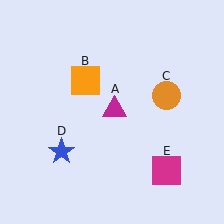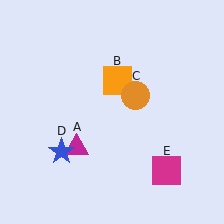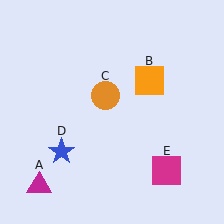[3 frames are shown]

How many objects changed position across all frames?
3 objects changed position: magenta triangle (object A), orange square (object B), orange circle (object C).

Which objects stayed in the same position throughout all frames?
Blue star (object D) and magenta square (object E) remained stationary.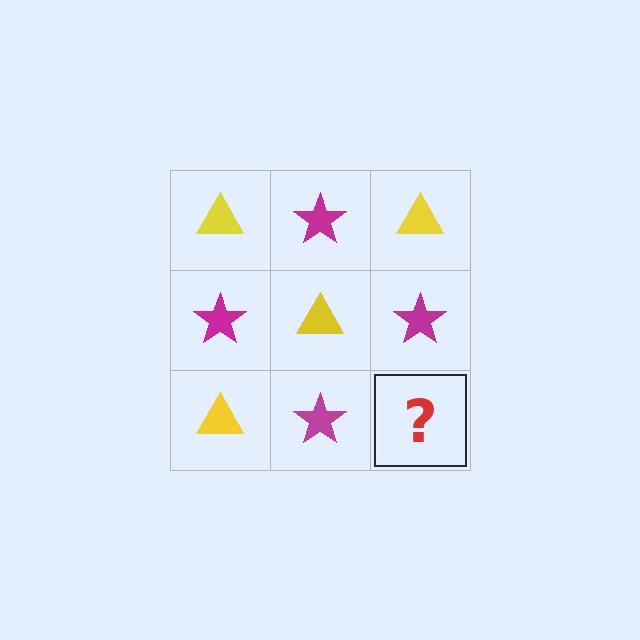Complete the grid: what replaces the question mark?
The question mark should be replaced with a yellow triangle.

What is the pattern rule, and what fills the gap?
The rule is that it alternates yellow triangle and magenta star in a checkerboard pattern. The gap should be filled with a yellow triangle.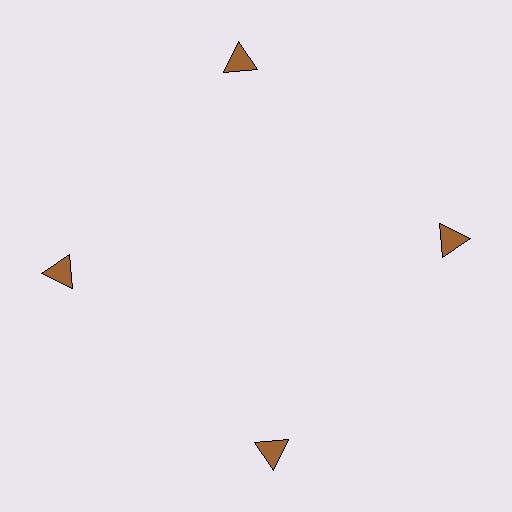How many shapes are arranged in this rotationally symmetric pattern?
There are 4 shapes, arranged in 4 groups of 1.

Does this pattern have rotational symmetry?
Yes, this pattern has 4-fold rotational symmetry. It looks the same after rotating 90 degrees around the center.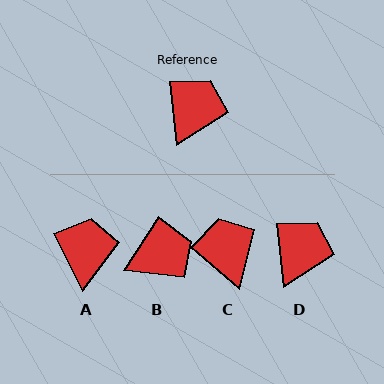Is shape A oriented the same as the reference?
No, it is off by about 21 degrees.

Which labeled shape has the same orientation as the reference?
D.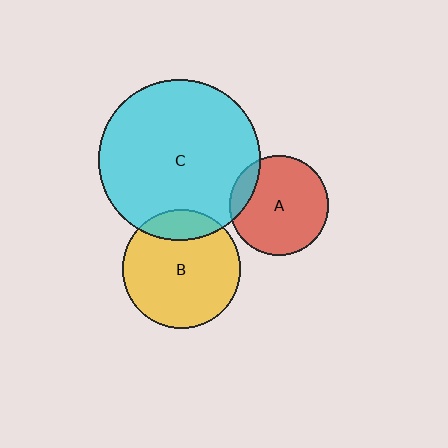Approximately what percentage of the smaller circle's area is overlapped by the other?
Approximately 15%.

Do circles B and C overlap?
Yes.